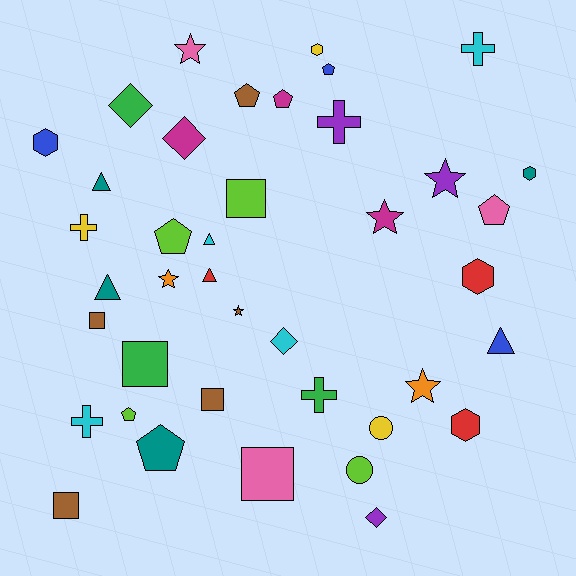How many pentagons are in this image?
There are 7 pentagons.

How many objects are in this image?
There are 40 objects.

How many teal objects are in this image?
There are 4 teal objects.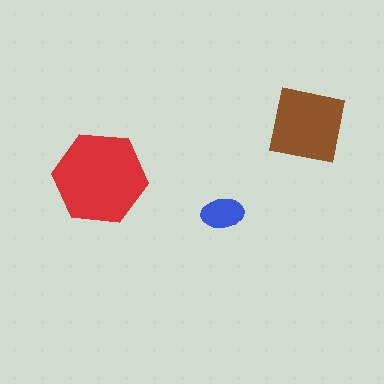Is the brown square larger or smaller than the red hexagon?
Smaller.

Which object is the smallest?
The blue ellipse.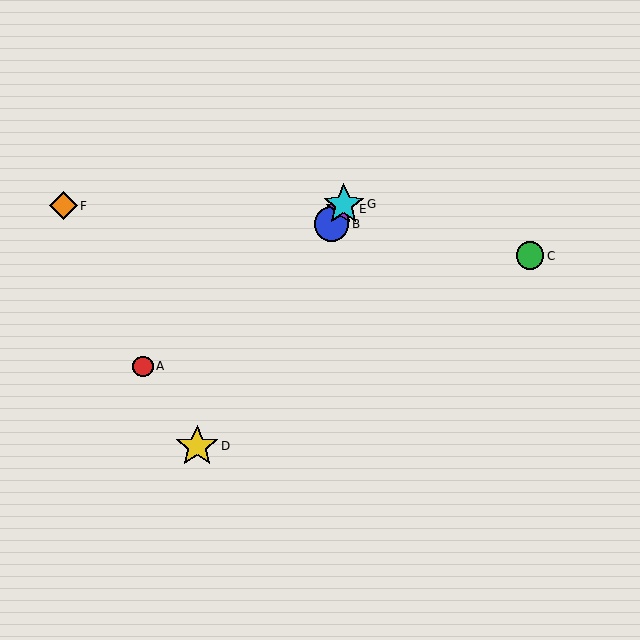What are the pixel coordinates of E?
Object E is at (341, 209).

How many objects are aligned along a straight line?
4 objects (B, D, E, G) are aligned along a straight line.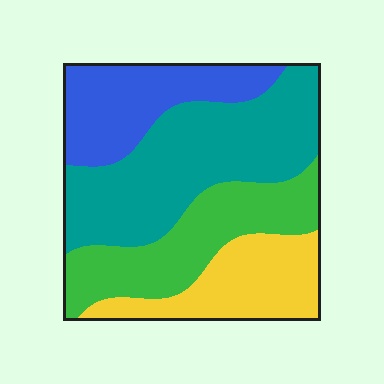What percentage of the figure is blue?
Blue takes up about one fifth (1/5) of the figure.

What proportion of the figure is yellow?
Yellow takes up less than a quarter of the figure.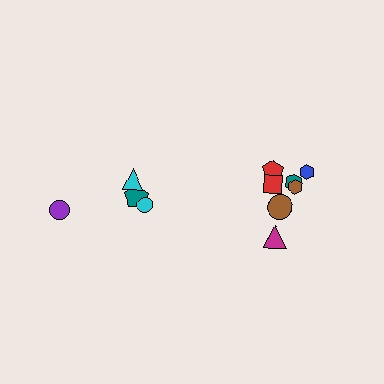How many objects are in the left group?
There are 4 objects.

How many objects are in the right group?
There are 7 objects.